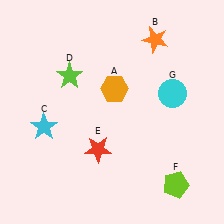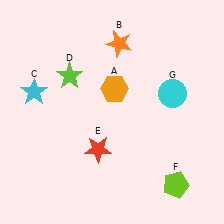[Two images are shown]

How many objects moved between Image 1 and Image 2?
2 objects moved between the two images.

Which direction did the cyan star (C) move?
The cyan star (C) moved up.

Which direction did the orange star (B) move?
The orange star (B) moved left.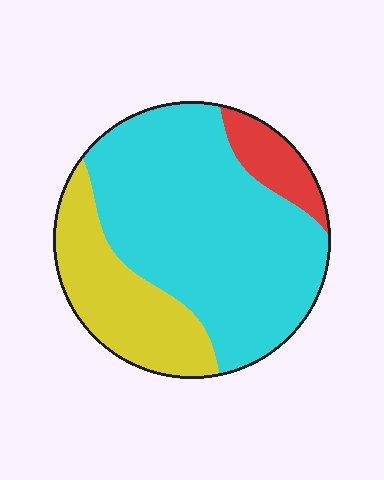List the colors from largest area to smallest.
From largest to smallest: cyan, yellow, red.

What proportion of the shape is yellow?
Yellow covers around 25% of the shape.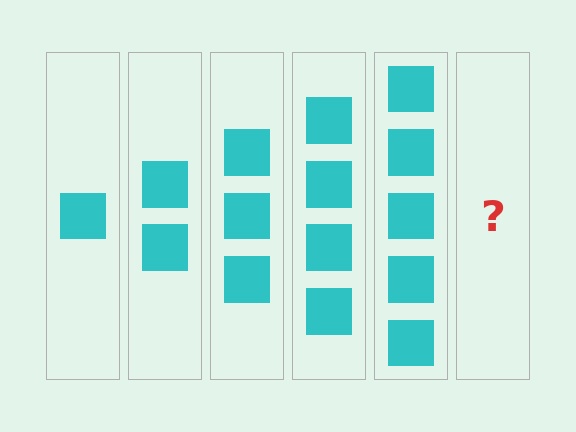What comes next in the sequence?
The next element should be 6 squares.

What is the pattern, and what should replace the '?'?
The pattern is that each step adds one more square. The '?' should be 6 squares.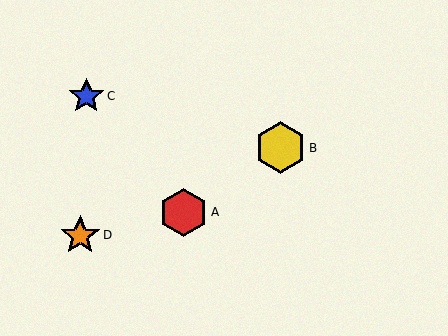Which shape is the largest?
The yellow hexagon (labeled B) is the largest.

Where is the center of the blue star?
The center of the blue star is at (86, 96).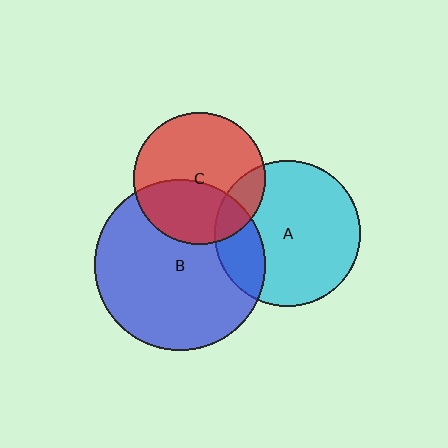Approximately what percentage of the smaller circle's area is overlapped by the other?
Approximately 15%.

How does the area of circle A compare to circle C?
Approximately 1.2 times.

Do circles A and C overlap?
Yes.